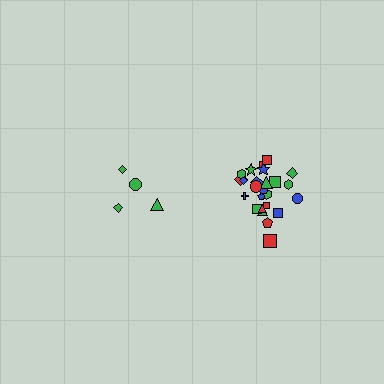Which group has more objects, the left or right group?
The right group.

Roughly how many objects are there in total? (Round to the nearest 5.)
Roughly 30 objects in total.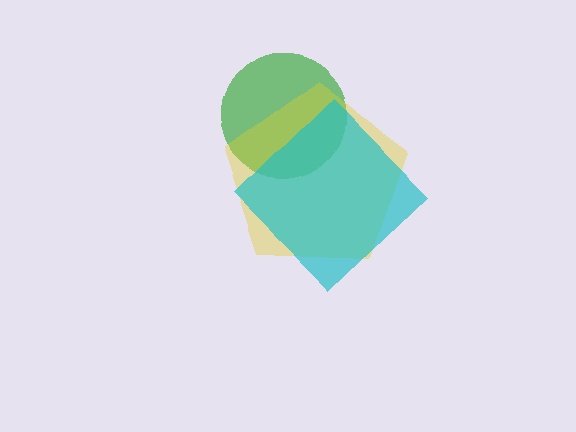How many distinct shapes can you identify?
There are 3 distinct shapes: a green circle, a yellow pentagon, a cyan diamond.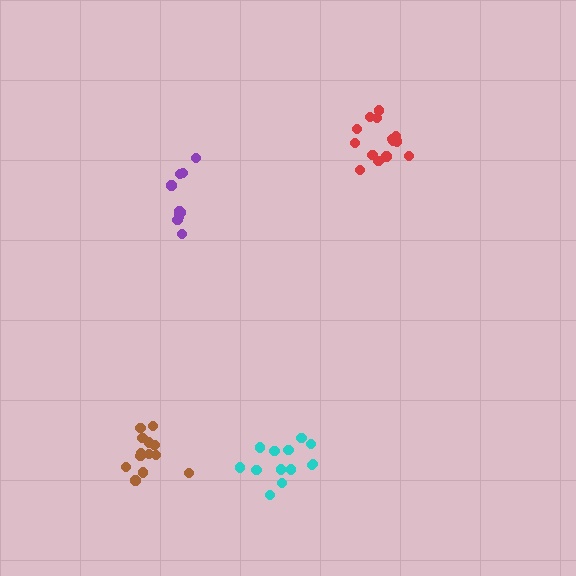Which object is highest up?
The red cluster is topmost.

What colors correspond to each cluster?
The clusters are colored: brown, purple, cyan, red.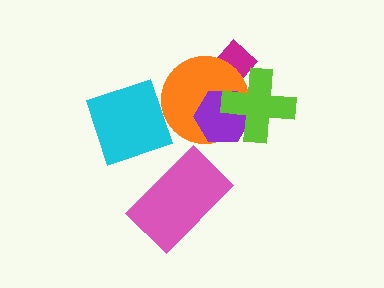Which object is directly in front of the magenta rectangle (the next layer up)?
The orange circle is directly in front of the magenta rectangle.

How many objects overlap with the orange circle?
3 objects overlap with the orange circle.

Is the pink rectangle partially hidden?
No, no other shape covers it.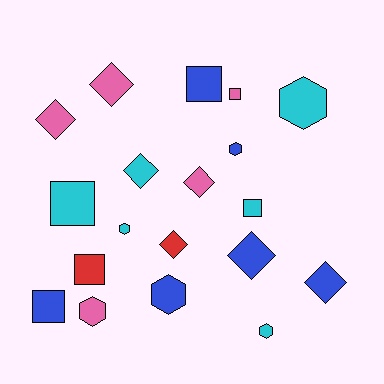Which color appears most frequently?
Blue, with 6 objects.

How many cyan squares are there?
There are 2 cyan squares.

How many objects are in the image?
There are 19 objects.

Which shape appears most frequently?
Diamond, with 7 objects.